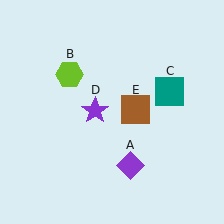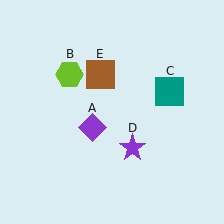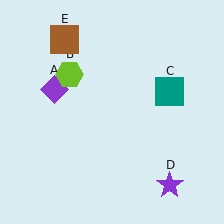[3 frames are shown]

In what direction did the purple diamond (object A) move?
The purple diamond (object A) moved up and to the left.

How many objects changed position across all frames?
3 objects changed position: purple diamond (object A), purple star (object D), brown square (object E).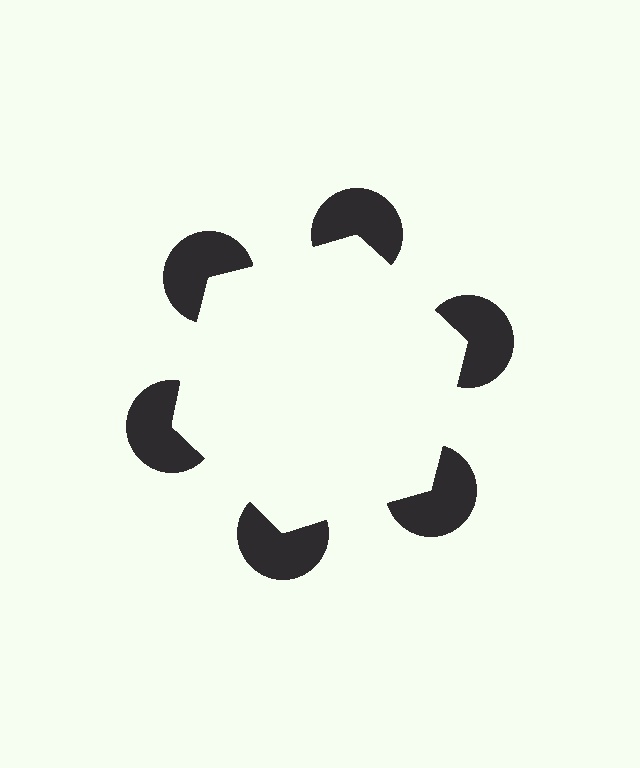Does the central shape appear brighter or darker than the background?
It typically appears slightly brighter than the background, even though no actual brightness change is drawn.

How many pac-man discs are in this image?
There are 6 — one at each vertex of the illusory hexagon.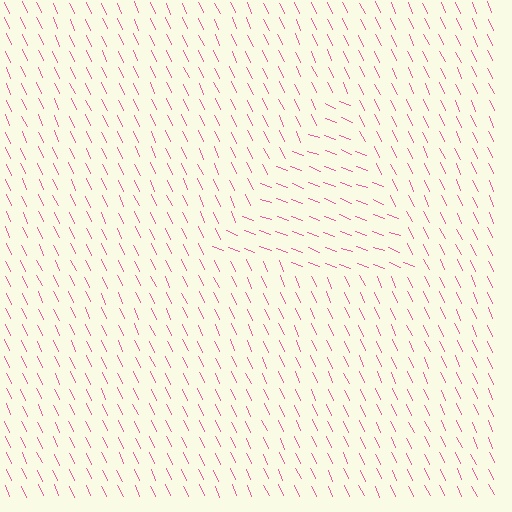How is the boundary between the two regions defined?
The boundary is defined purely by a change in line orientation (approximately 45 degrees difference). All lines are the same color and thickness.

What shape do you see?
I see a triangle.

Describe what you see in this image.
The image is filled with small pink line segments. A triangle region in the image has lines oriented differently from the surrounding lines, creating a visible texture boundary.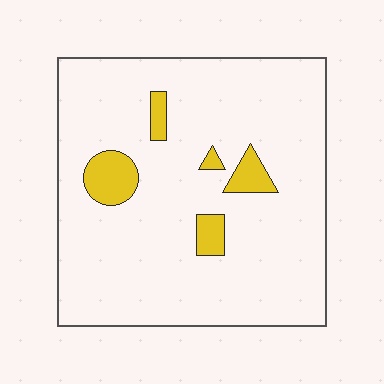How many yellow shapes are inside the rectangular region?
5.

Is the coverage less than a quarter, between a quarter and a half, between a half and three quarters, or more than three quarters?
Less than a quarter.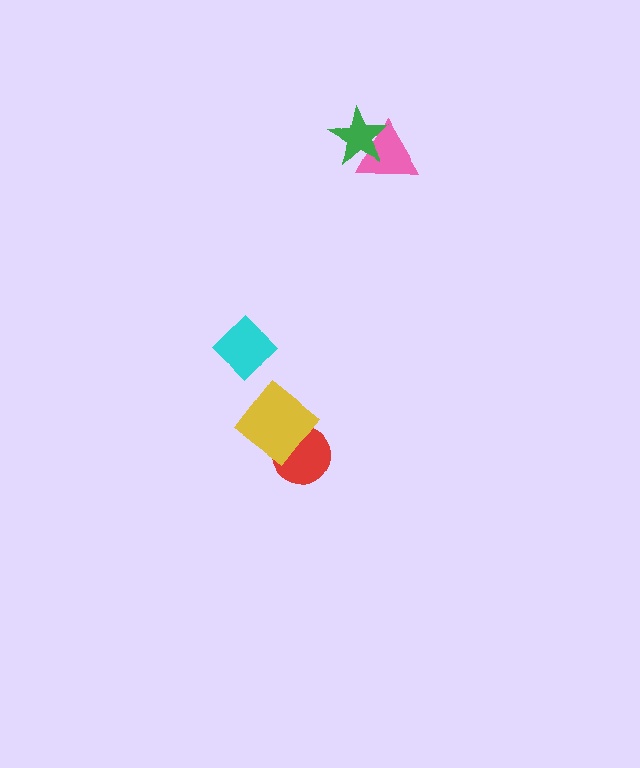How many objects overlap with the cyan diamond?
0 objects overlap with the cyan diamond.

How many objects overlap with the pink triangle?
1 object overlaps with the pink triangle.